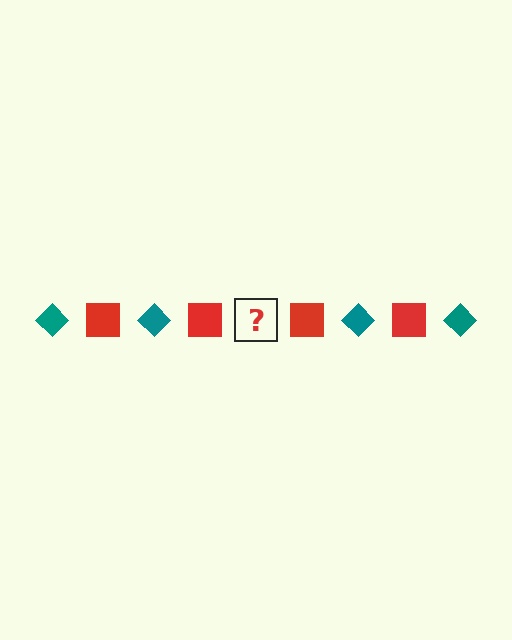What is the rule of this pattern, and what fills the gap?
The rule is that the pattern alternates between teal diamond and red square. The gap should be filled with a teal diamond.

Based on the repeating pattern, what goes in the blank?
The blank should be a teal diamond.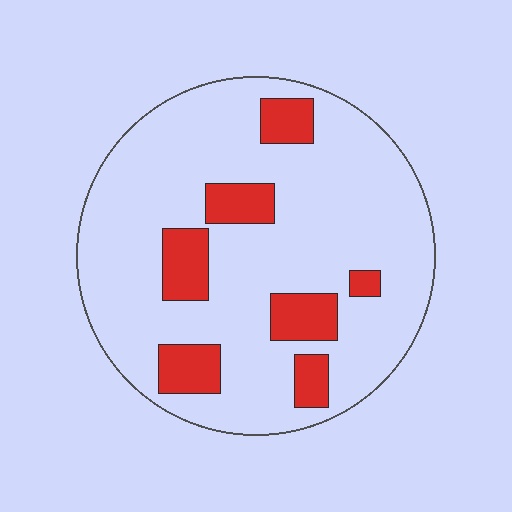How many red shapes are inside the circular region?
7.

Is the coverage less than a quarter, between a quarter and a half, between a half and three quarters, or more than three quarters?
Less than a quarter.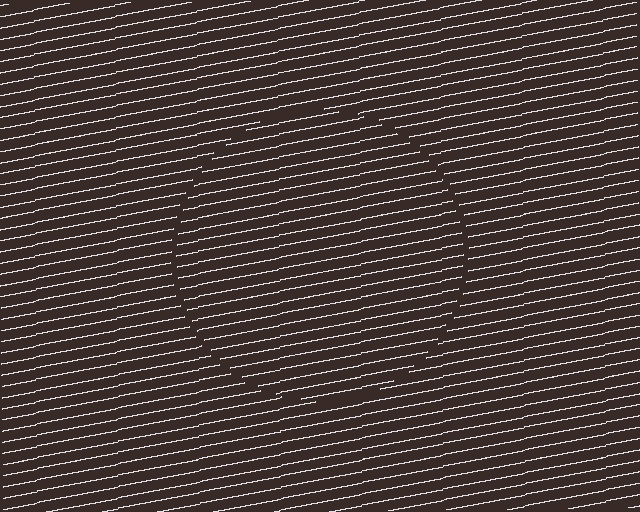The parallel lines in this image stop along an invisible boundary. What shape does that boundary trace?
An illusory circle. The interior of the shape contains the same grating, shifted by half a period — the contour is defined by the phase discontinuity where line-ends from the inner and outer gratings abut.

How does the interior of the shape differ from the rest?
The interior of the shape contains the same grating, shifted by half a period — the contour is defined by the phase discontinuity where line-ends from the inner and outer gratings abut.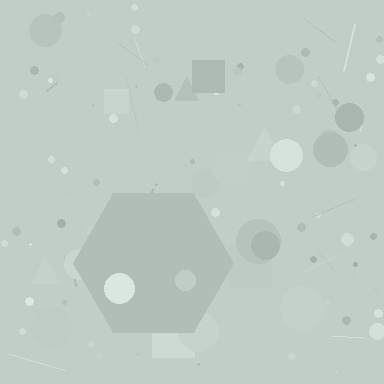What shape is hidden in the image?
A hexagon is hidden in the image.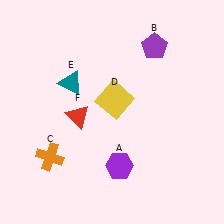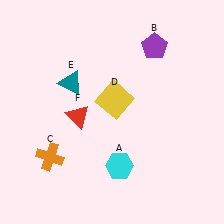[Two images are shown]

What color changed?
The hexagon (A) changed from purple in Image 1 to cyan in Image 2.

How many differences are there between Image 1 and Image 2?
There is 1 difference between the two images.